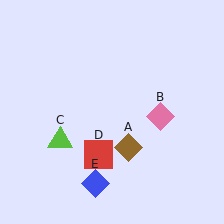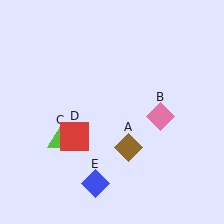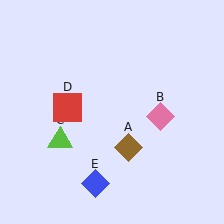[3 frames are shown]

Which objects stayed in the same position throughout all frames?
Brown diamond (object A) and pink diamond (object B) and lime triangle (object C) and blue diamond (object E) remained stationary.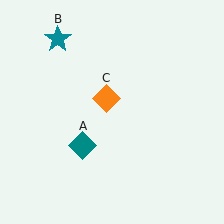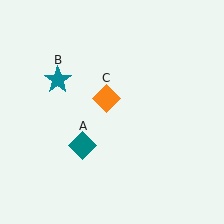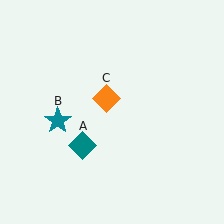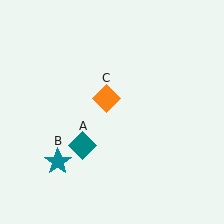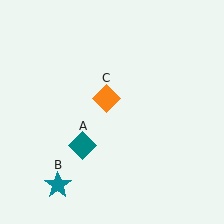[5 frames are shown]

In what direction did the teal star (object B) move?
The teal star (object B) moved down.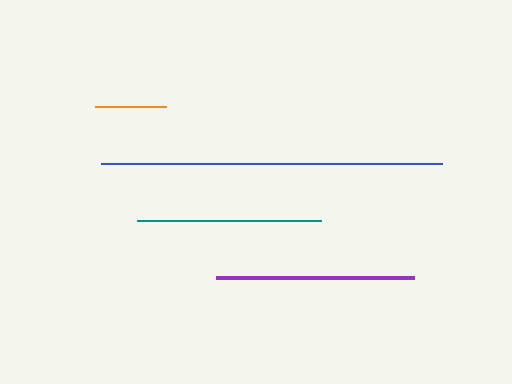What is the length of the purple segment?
The purple segment is approximately 199 pixels long.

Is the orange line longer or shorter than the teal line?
The teal line is longer than the orange line.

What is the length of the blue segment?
The blue segment is approximately 342 pixels long.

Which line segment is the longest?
The blue line is the longest at approximately 342 pixels.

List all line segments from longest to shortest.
From longest to shortest: blue, purple, teal, orange.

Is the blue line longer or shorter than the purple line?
The blue line is longer than the purple line.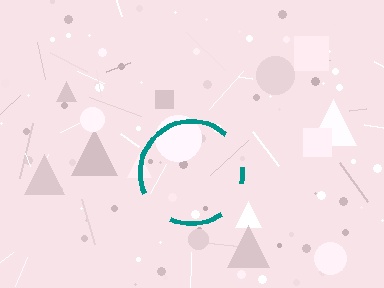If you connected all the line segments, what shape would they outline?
They would outline a circle.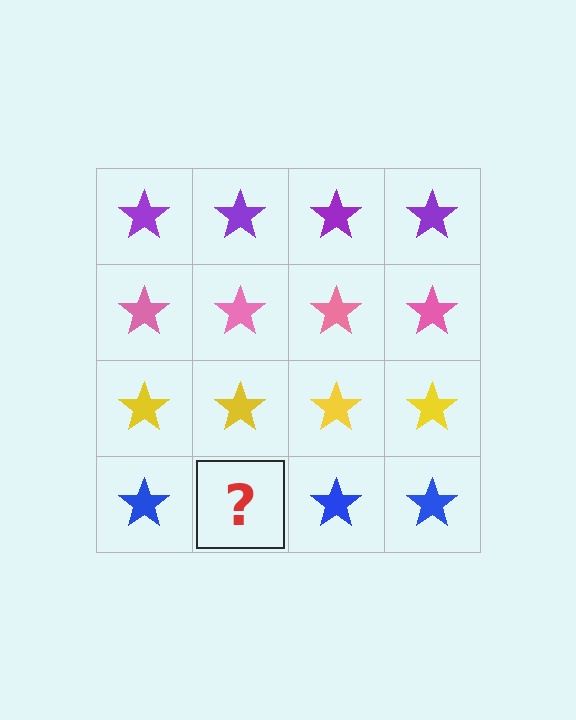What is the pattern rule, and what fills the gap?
The rule is that each row has a consistent color. The gap should be filled with a blue star.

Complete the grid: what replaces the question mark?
The question mark should be replaced with a blue star.